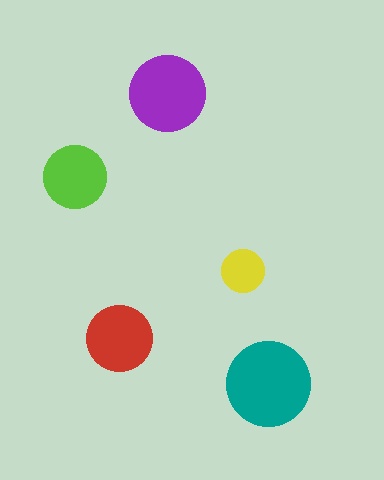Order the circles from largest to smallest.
the teal one, the purple one, the red one, the lime one, the yellow one.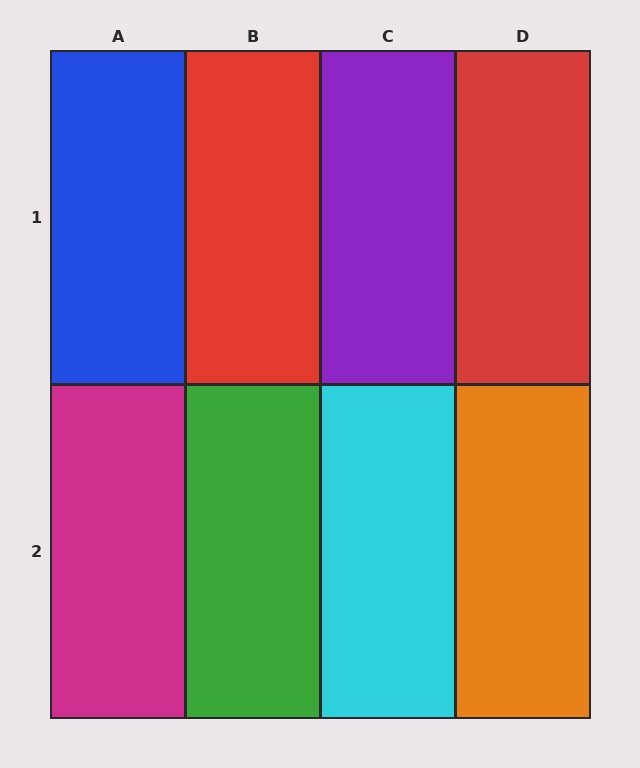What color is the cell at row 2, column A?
Magenta.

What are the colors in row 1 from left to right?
Blue, red, purple, red.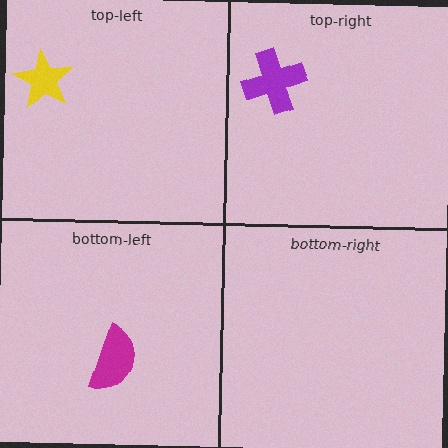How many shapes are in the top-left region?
1.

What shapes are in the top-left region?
The yellow star.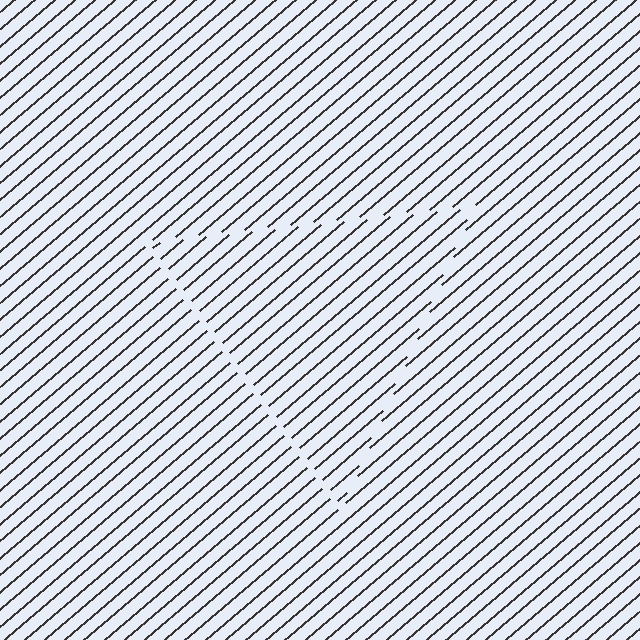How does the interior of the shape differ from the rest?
The interior of the shape contains the same grating, shifted by half a period — the contour is defined by the phase discontinuity where line-ends from the inner and outer gratings abut.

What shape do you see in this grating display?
An illusory triangle. The interior of the shape contains the same grating, shifted by half a period — the contour is defined by the phase discontinuity where line-ends from the inner and outer gratings abut.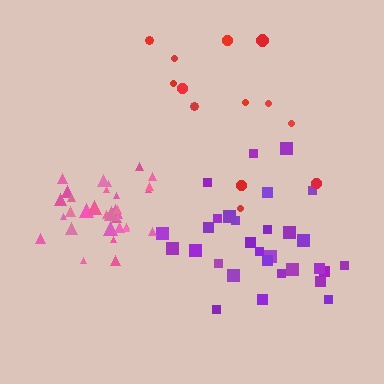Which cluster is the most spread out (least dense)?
Red.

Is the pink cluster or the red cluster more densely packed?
Pink.